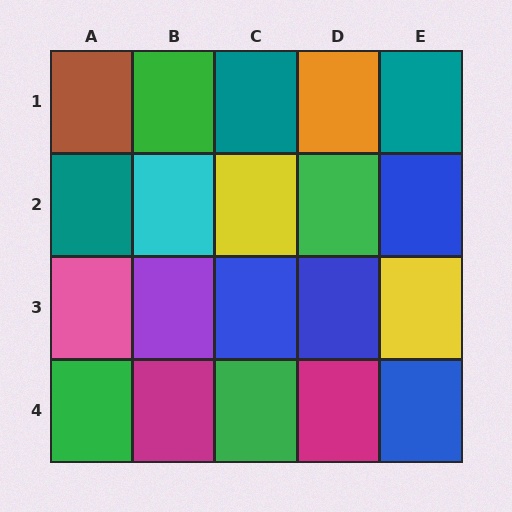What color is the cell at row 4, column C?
Green.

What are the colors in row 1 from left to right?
Brown, green, teal, orange, teal.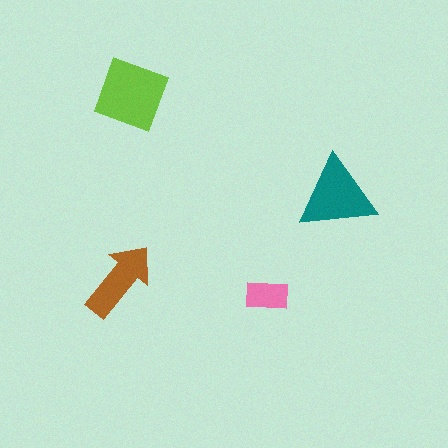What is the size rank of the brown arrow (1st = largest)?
3rd.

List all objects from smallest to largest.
The pink rectangle, the brown arrow, the teal triangle, the lime square.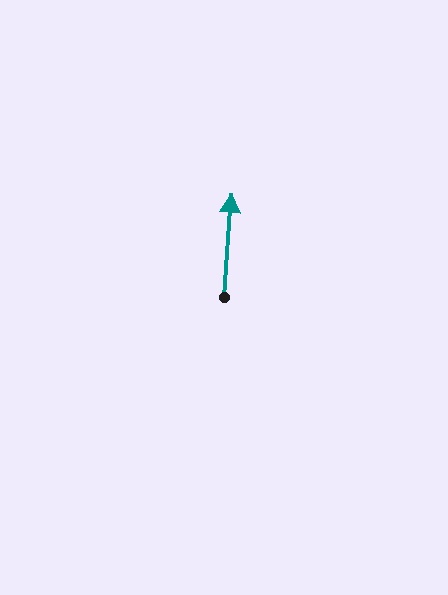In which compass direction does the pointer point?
North.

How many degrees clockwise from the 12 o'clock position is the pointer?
Approximately 4 degrees.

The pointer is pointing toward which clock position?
Roughly 12 o'clock.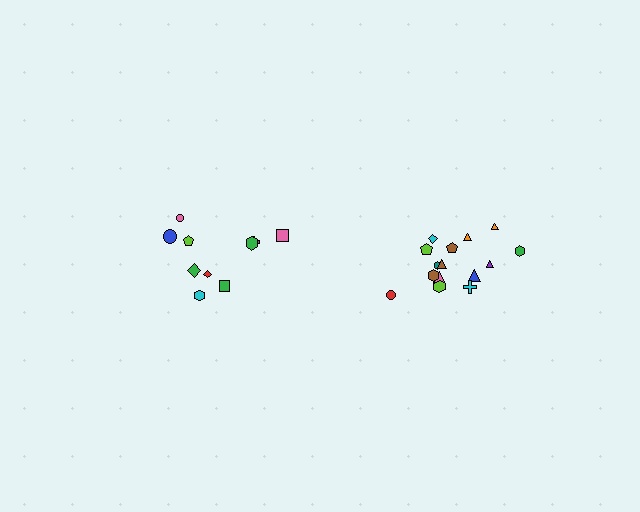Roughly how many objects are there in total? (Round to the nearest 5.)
Roughly 25 objects in total.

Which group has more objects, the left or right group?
The right group.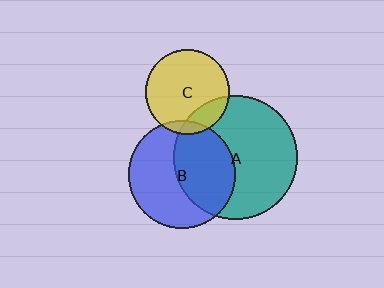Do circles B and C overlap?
Yes.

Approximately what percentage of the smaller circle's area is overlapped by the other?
Approximately 10%.